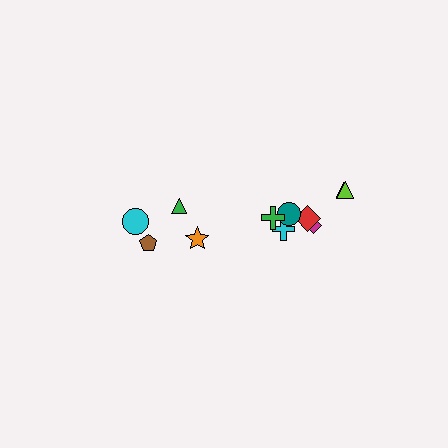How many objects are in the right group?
There are 7 objects.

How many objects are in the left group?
There are 4 objects.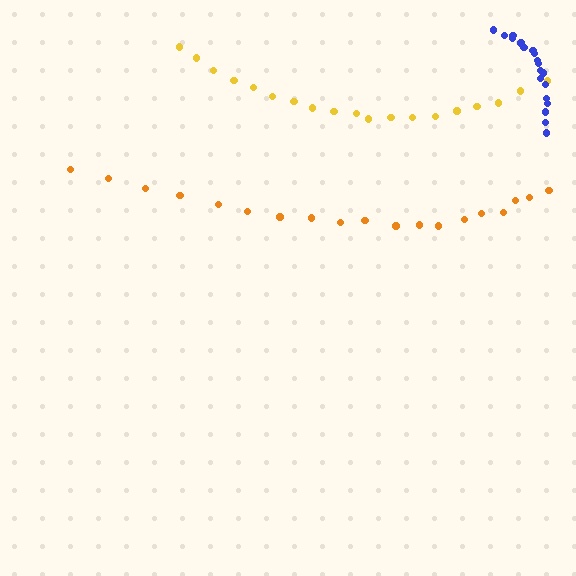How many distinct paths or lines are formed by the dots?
There are 3 distinct paths.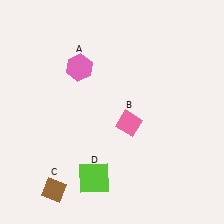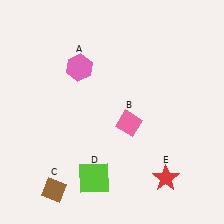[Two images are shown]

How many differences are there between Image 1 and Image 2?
There is 1 difference between the two images.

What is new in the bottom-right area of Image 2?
A red star (E) was added in the bottom-right area of Image 2.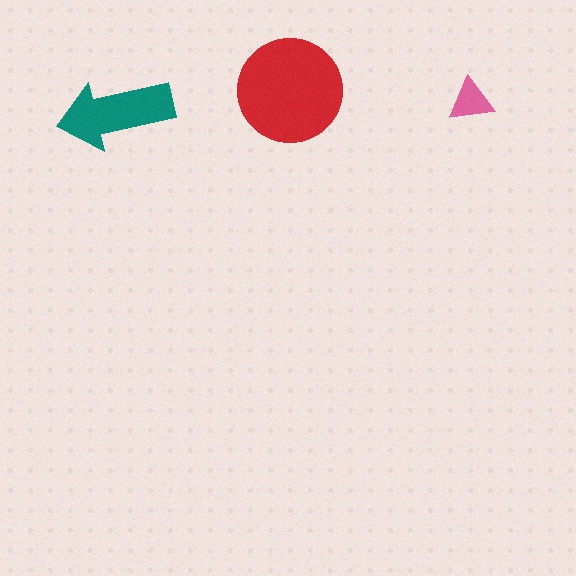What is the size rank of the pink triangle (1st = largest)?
3rd.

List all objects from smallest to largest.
The pink triangle, the teal arrow, the red circle.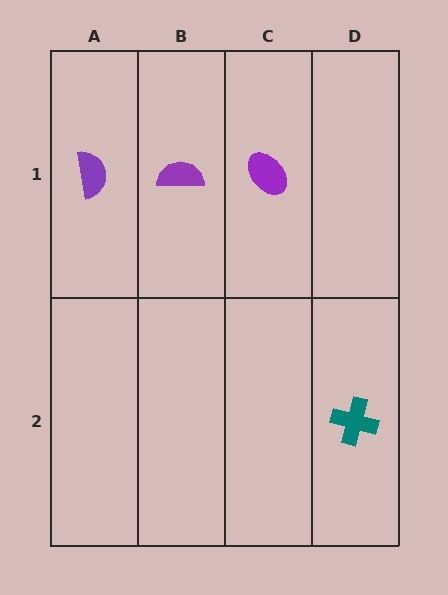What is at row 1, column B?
A purple semicircle.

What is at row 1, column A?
A purple semicircle.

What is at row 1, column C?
A purple ellipse.